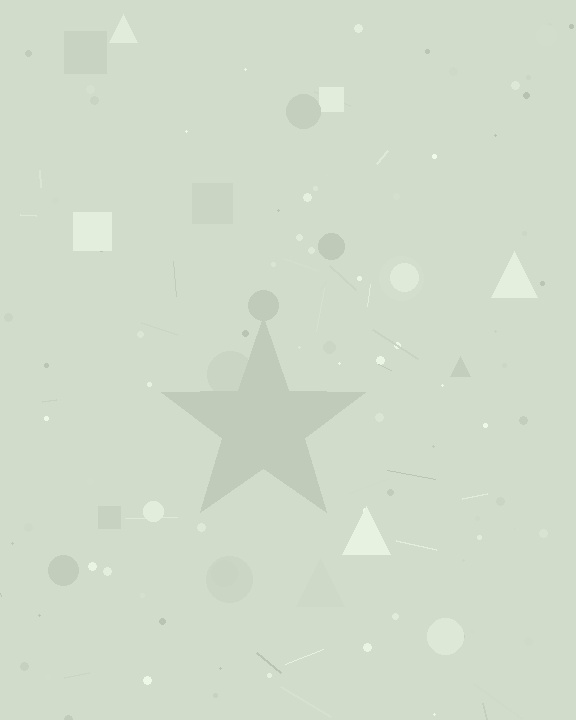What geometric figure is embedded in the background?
A star is embedded in the background.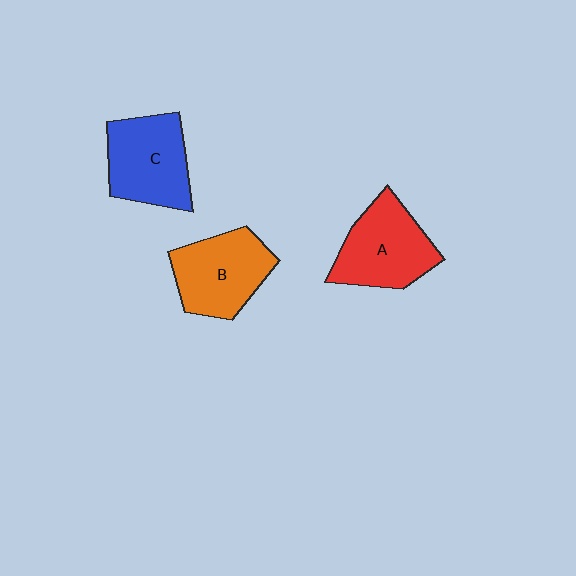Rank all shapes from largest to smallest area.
From largest to smallest: A (red), C (blue), B (orange).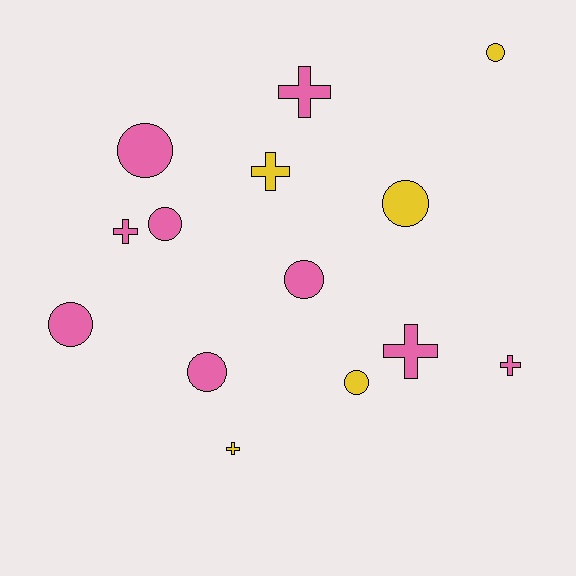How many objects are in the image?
There are 14 objects.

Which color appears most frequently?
Pink, with 9 objects.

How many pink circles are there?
There are 5 pink circles.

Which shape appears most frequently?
Circle, with 8 objects.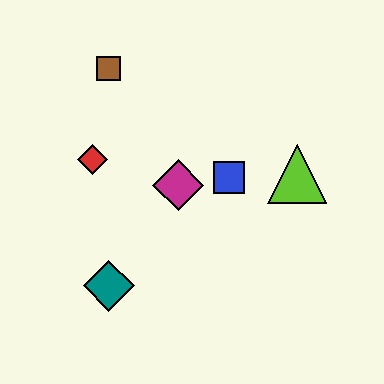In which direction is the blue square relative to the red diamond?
The blue square is to the right of the red diamond.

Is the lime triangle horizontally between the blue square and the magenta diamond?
No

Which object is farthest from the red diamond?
The lime triangle is farthest from the red diamond.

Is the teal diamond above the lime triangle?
No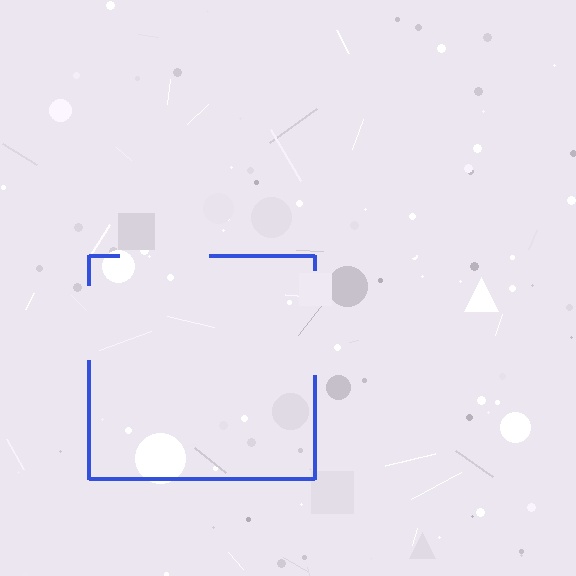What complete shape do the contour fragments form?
The contour fragments form a square.